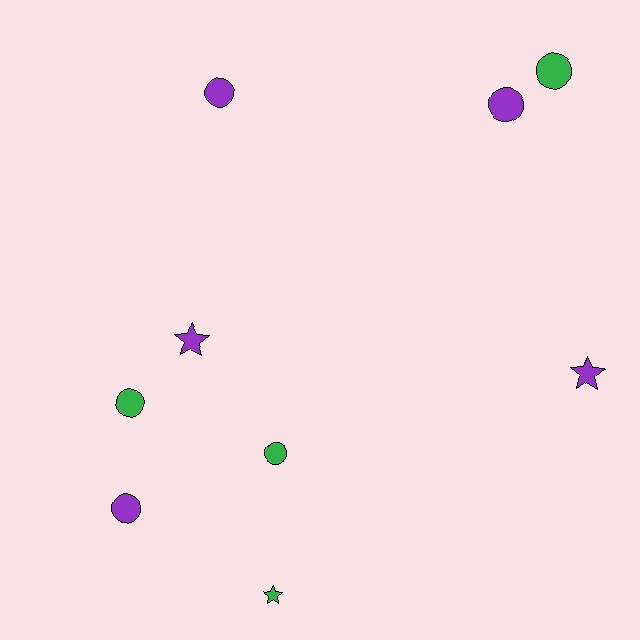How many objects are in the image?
There are 9 objects.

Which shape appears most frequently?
Circle, with 6 objects.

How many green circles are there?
There are 3 green circles.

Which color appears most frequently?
Purple, with 5 objects.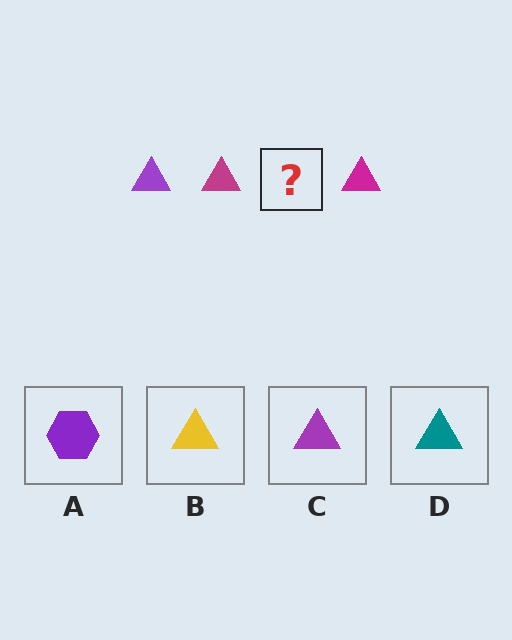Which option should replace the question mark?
Option C.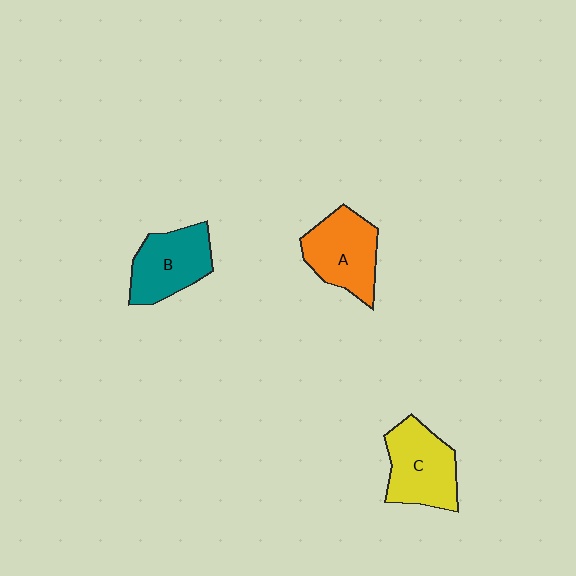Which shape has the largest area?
Shape C (yellow).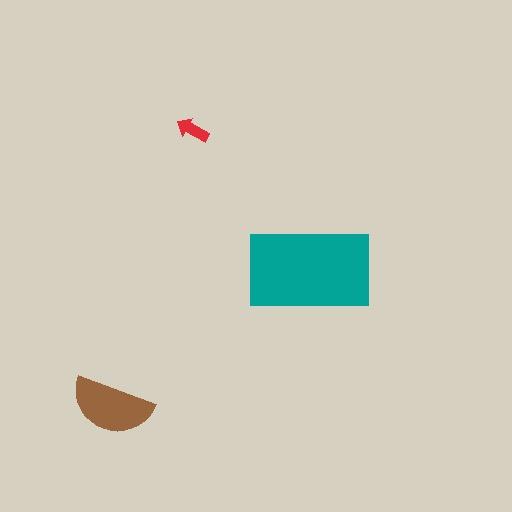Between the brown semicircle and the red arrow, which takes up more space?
The brown semicircle.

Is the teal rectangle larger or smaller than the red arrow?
Larger.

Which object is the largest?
The teal rectangle.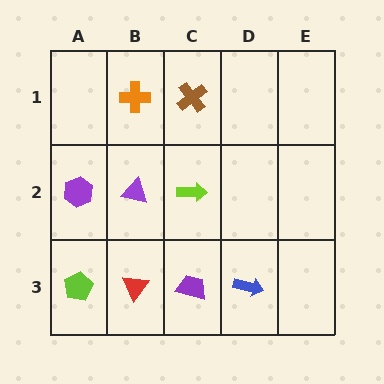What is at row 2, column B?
A purple triangle.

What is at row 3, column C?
A purple trapezoid.